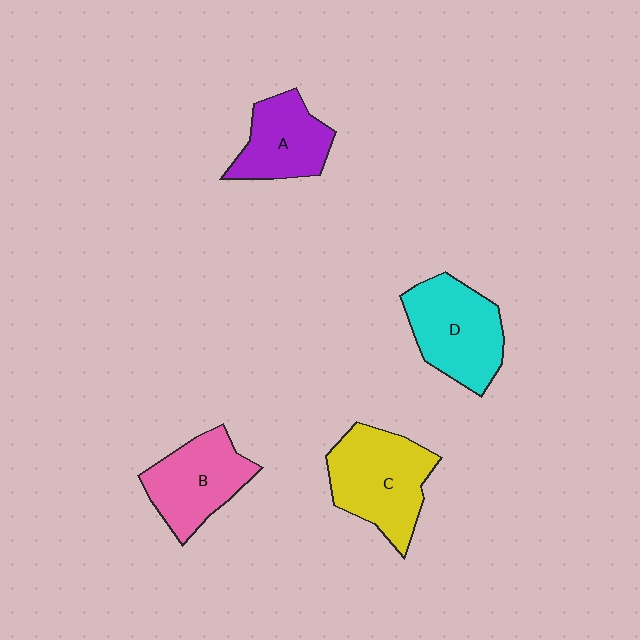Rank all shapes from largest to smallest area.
From largest to smallest: C (yellow), D (cyan), B (pink), A (purple).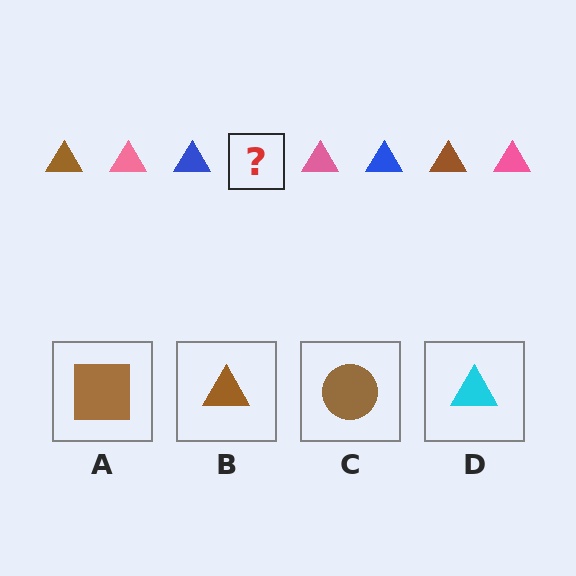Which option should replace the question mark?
Option B.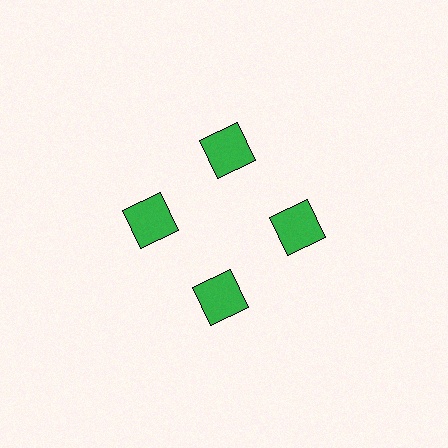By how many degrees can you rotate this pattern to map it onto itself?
The pattern maps onto itself every 90 degrees of rotation.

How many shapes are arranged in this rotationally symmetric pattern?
There are 4 shapes, arranged in 4 groups of 1.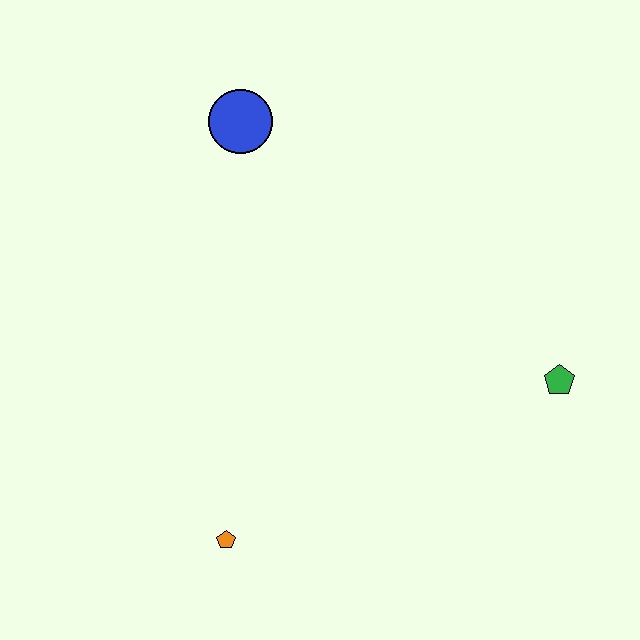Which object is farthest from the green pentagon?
The blue circle is farthest from the green pentagon.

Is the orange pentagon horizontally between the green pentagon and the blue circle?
No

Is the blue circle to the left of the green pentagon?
Yes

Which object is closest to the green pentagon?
The orange pentagon is closest to the green pentagon.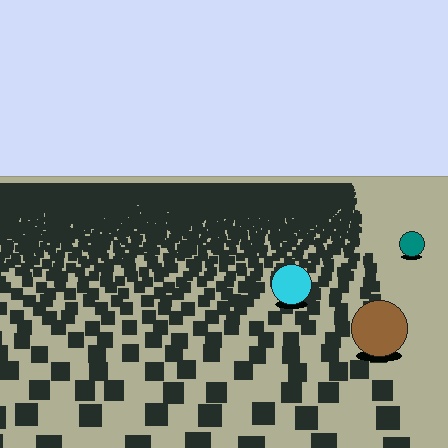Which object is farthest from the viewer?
The teal circle is farthest from the viewer. It appears smaller and the ground texture around it is denser.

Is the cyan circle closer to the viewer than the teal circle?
Yes. The cyan circle is closer — you can tell from the texture gradient: the ground texture is coarser near it.